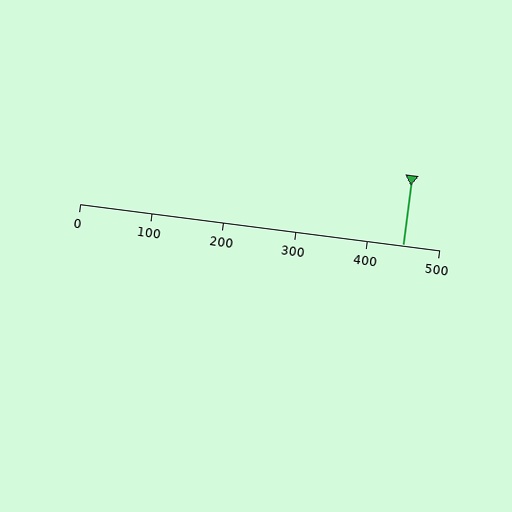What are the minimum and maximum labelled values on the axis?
The axis runs from 0 to 500.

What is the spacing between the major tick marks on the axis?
The major ticks are spaced 100 apart.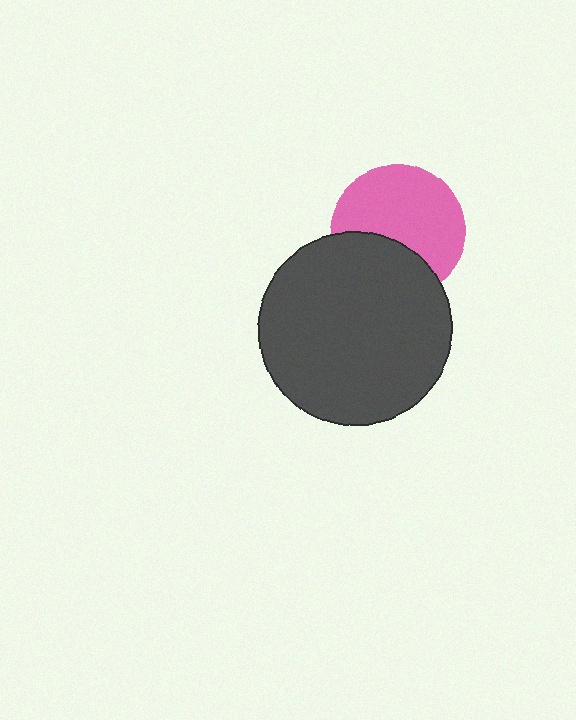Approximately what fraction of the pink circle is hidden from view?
Roughly 35% of the pink circle is hidden behind the dark gray circle.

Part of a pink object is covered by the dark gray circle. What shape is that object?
It is a circle.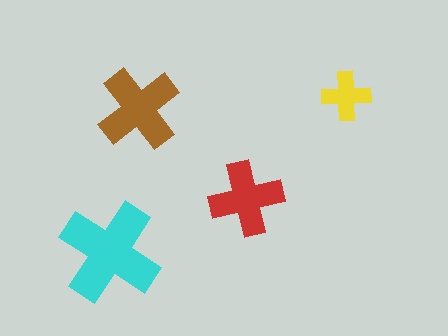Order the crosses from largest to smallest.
the cyan one, the brown one, the red one, the yellow one.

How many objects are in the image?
There are 4 objects in the image.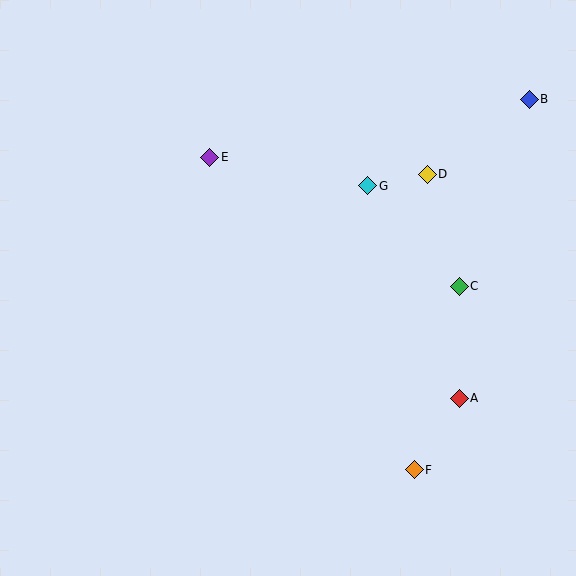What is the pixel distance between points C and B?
The distance between C and B is 200 pixels.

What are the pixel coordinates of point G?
Point G is at (368, 186).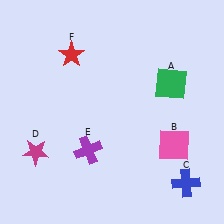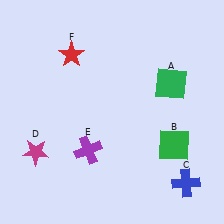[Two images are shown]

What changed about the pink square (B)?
In Image 1, B is pink. In Image 2, it changed to green.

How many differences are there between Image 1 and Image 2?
There is 1 difference between the two images.